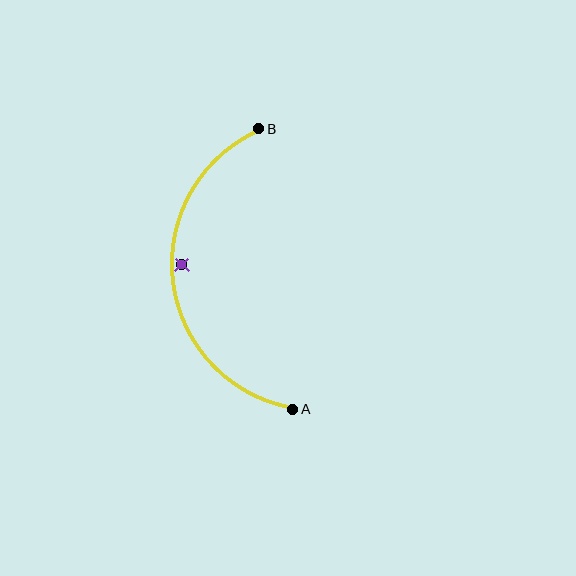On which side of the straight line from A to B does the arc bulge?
The arc bulges to the left of the straight line connecting A and B.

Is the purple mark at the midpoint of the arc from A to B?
No — the purple mark does not lie on the arc at all. It sits slightly inside the curve.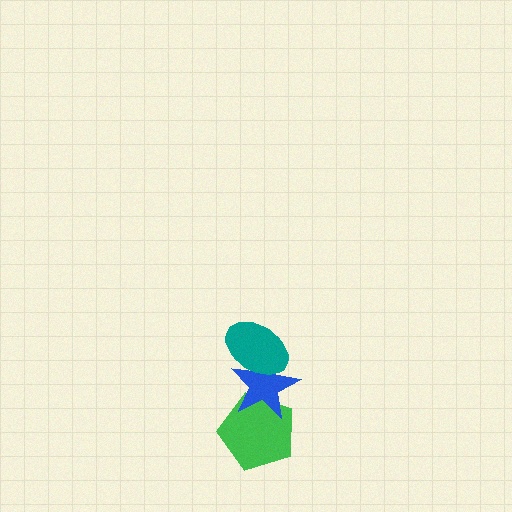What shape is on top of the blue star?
The teal ellipse is on top of the blue star.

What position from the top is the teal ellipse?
The teal ellipse is 1st from the top.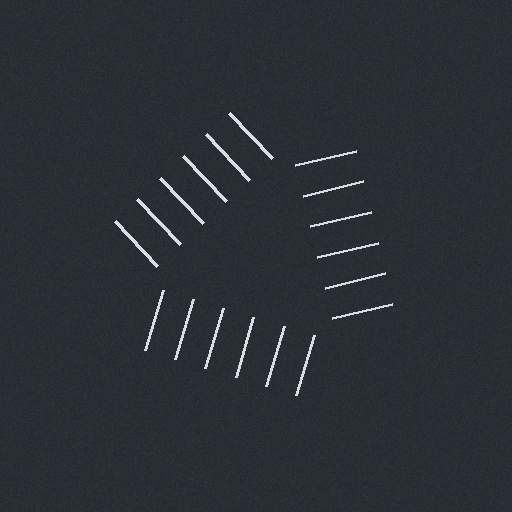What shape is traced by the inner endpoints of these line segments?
An illusory triangle — the line segments terminate on its edges but no continuous stroke is drawn.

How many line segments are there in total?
18 — 6 along each of the 3 edges.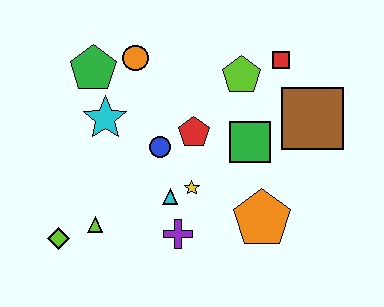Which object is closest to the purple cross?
The cyan triangle is closest to the purple cross.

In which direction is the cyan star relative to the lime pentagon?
The cyan star is to the left of the lime pentagon.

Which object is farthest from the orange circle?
The orange pentagon is farthest from the orange circle.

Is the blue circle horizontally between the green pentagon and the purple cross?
Yes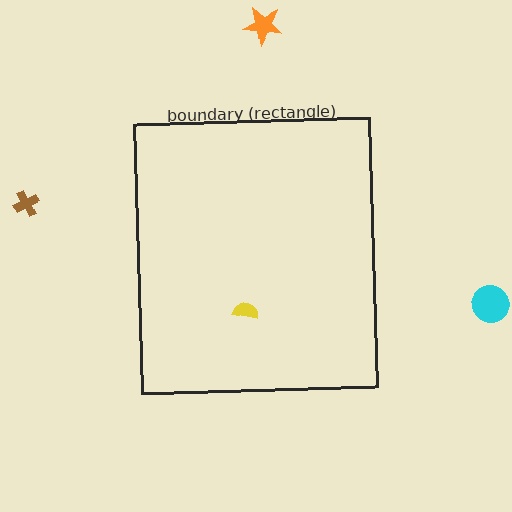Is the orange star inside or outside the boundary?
Outside.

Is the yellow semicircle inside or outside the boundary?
Inside.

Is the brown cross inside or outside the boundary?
Outside.